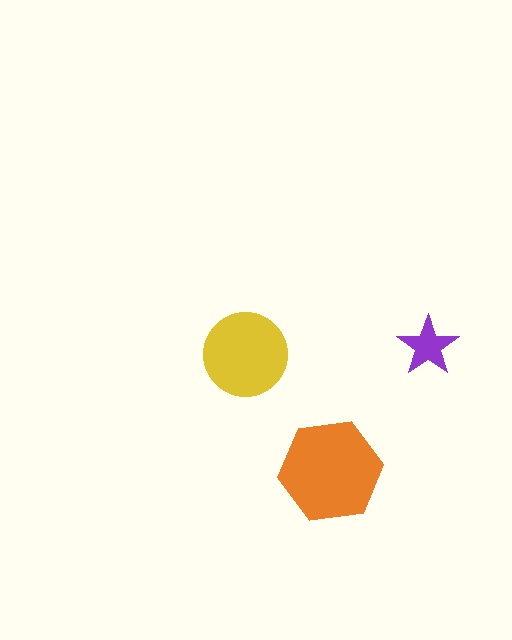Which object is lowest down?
The orange hexagon is bottommost.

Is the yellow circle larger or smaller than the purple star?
Larger.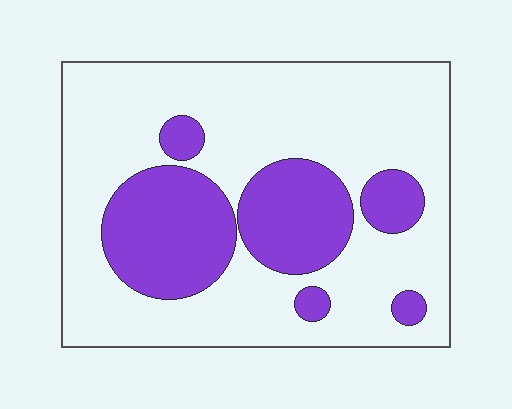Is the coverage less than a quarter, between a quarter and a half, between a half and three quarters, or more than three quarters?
Between a quarter and a half.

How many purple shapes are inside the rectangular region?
6.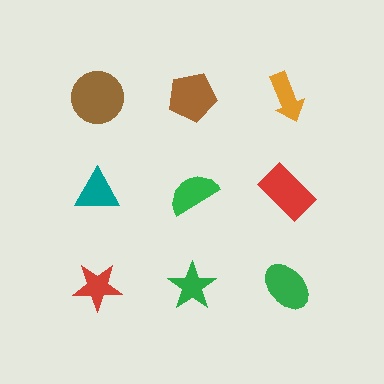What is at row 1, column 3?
An orange arrow.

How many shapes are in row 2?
3 shapes.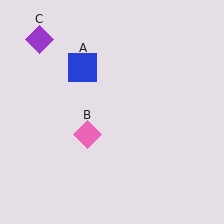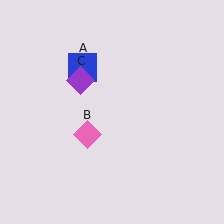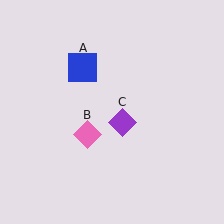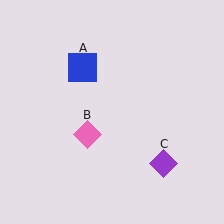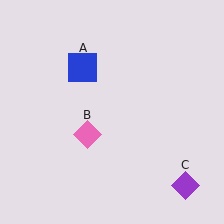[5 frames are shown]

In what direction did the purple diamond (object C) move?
The purple diamond (object C) moved down and to the right.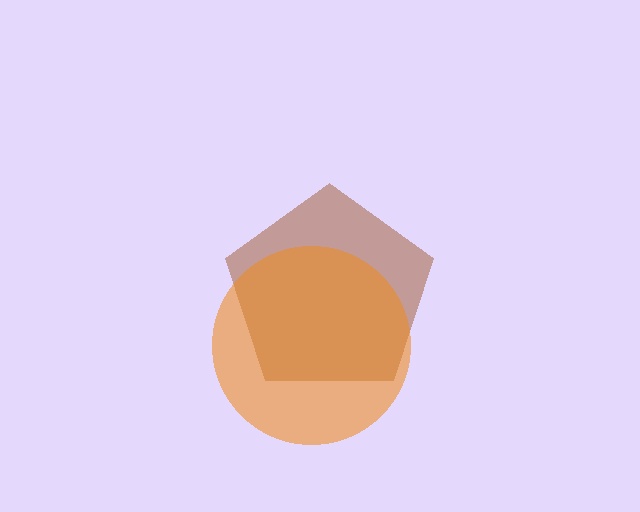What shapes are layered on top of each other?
The layered shapes are: a brown pentagon, an orange circle.